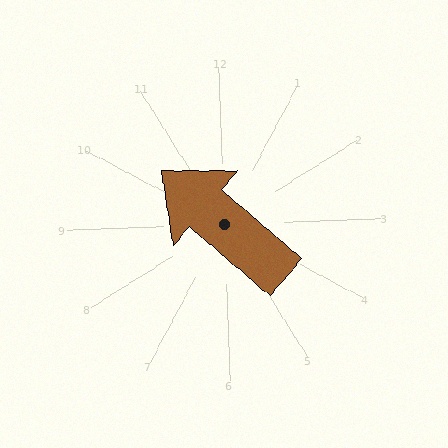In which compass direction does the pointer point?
Northwest.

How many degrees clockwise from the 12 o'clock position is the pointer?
Approximately 313 degrees.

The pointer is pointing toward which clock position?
Roughly 10 o'clock.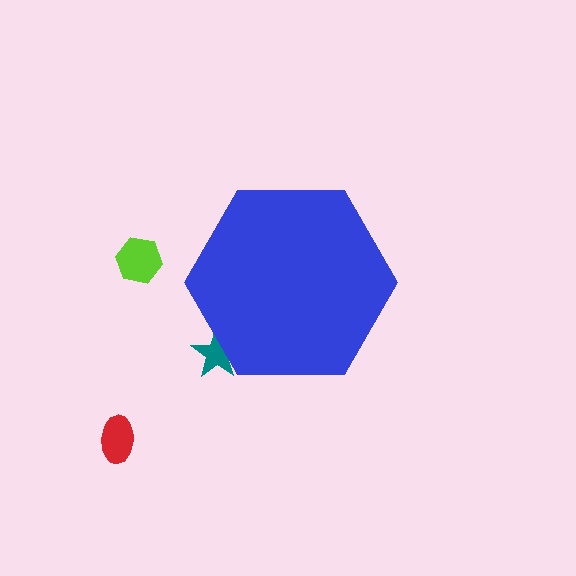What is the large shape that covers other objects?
A blue hexagon.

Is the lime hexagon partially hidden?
No, the lime hexagon is fully visible.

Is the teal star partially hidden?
Yes, the teal star is partially hidden behind the blue hexagon.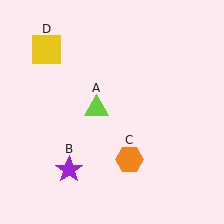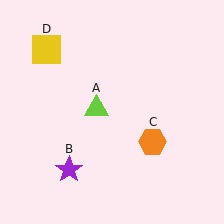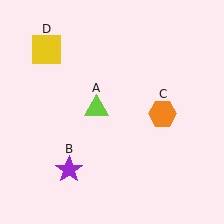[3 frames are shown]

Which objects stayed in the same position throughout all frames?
Lime triangle (object A) and purple star (object B) and yellow square (object D) remained stationary.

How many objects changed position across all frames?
1 object changed position: orange hexagon (object C).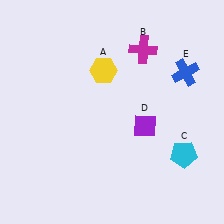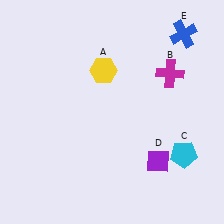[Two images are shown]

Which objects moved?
The objects that moved are: the magenta cross (B), the purple diamond (D), the blue cross (E).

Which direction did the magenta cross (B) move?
The magenta cross (B) moved right.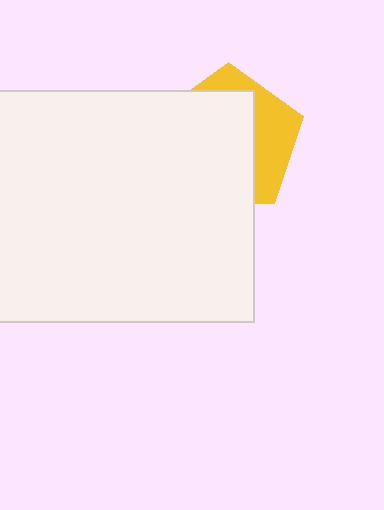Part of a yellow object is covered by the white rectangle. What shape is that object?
It is a pentagon.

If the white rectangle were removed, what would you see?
You would see the complete yellow pentagon.